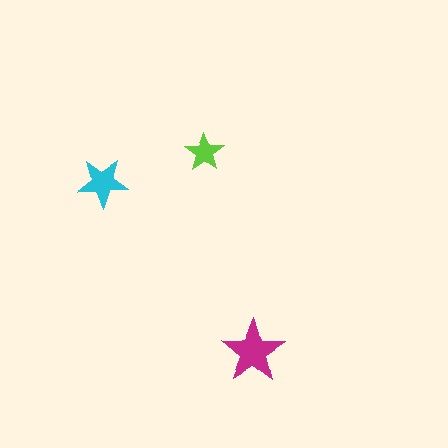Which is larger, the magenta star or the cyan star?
The magenta one.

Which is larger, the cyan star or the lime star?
The cyan one.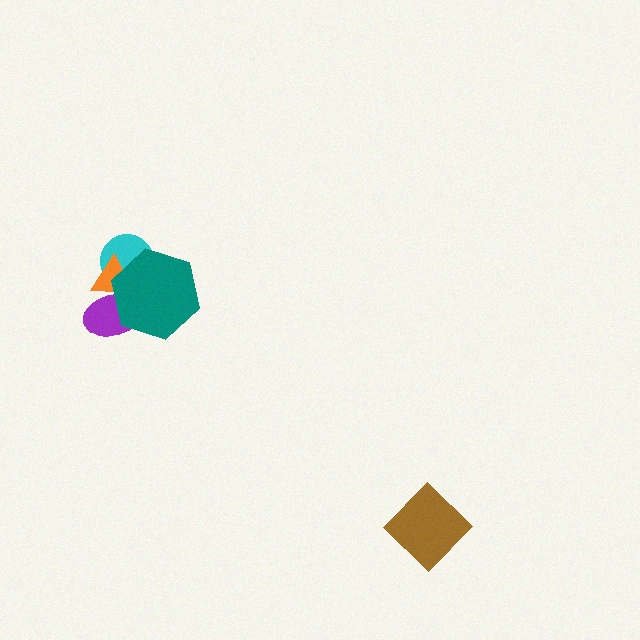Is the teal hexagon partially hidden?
No, no other shape covers it.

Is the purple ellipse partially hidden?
Yes, it is partially covered by another shape.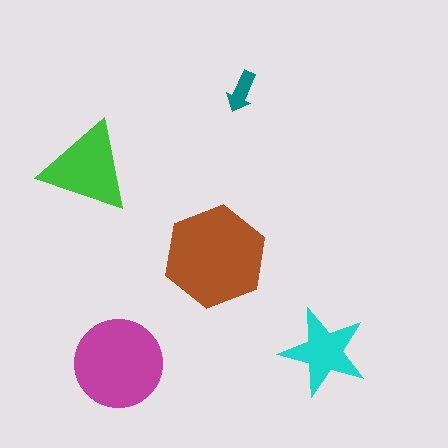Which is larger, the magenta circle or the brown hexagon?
The brown hexagon.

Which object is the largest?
The brown hexagon.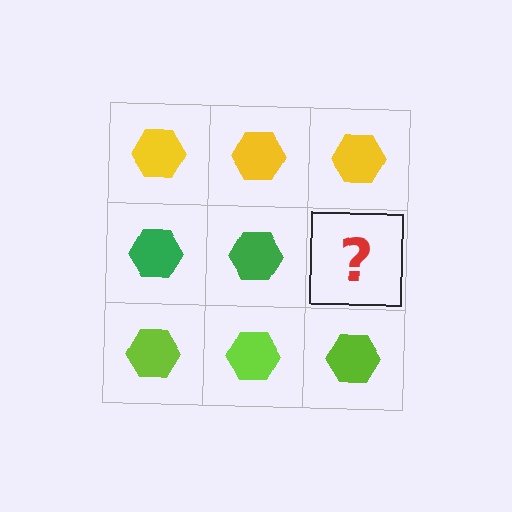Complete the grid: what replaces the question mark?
The question mark should be replaced with a green hexagon.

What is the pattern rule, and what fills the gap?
The rule is that each row has a consistent color. The gap should be filled with a green hexagon.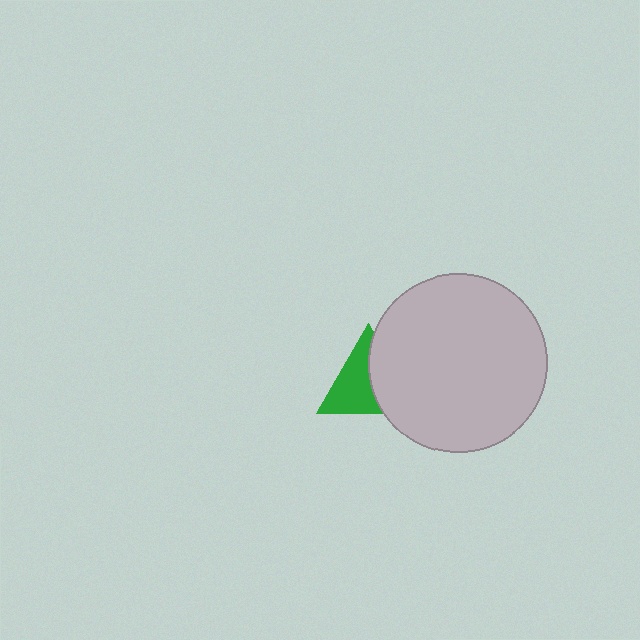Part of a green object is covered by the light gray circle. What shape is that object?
It is a triangle.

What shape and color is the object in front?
The object in front is a light gray circle.